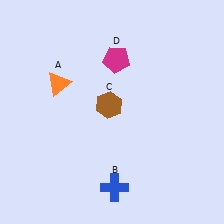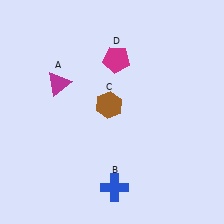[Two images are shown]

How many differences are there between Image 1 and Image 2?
There is 1 difference between the two images.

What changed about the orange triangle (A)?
In Image 1, A is orange. In Image 2, it changed to magenta.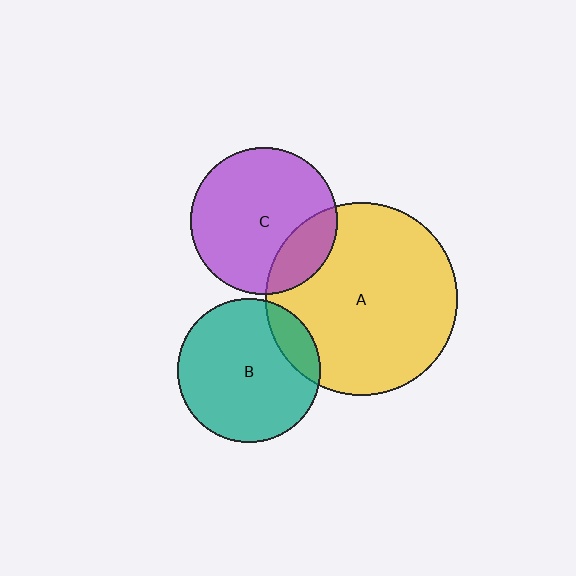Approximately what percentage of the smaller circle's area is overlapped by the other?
Approximately 20%.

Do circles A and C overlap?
Yes.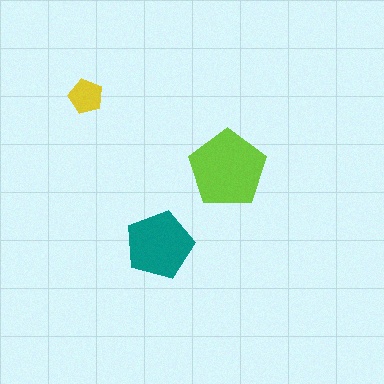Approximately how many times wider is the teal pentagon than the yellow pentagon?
About 2 times wider.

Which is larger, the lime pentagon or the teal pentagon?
The lime one.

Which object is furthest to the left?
The yellow pentagon is leftmost.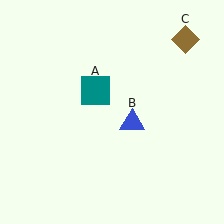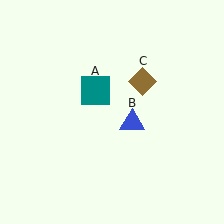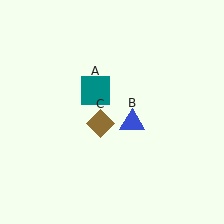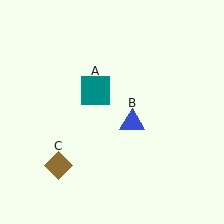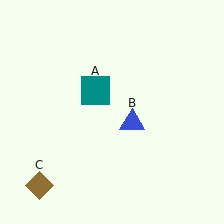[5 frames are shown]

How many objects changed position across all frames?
1 object changed position: brown diamond (object C).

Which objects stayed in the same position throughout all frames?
Teal square (object A) and blue triangle (object B) remained stationary.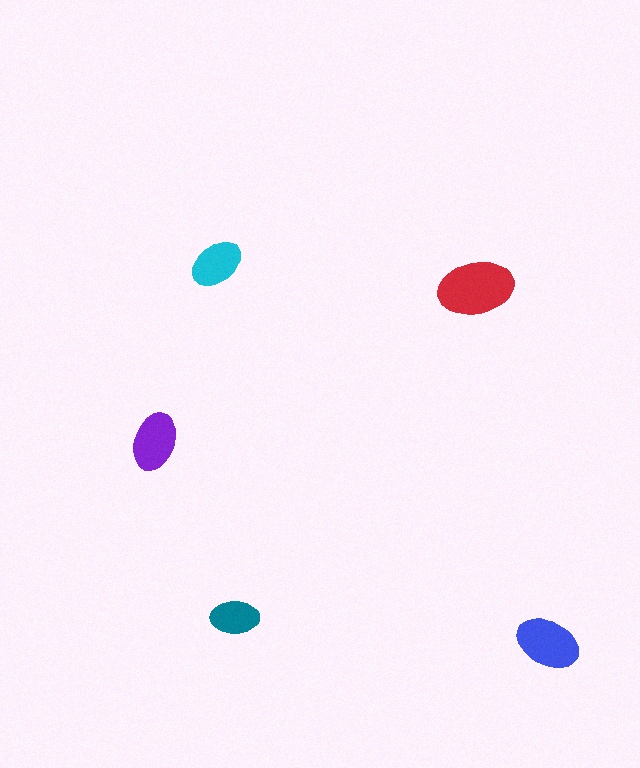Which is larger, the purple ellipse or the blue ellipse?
The blue one.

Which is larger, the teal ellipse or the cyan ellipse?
The cyan one.